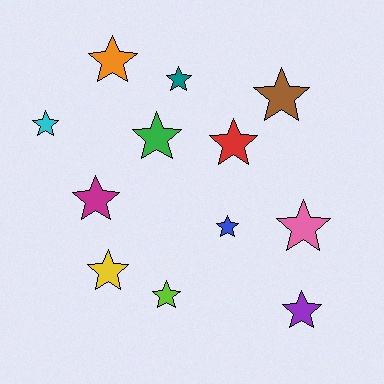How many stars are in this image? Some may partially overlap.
There are 12 stars.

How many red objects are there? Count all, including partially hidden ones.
There is 1 red object.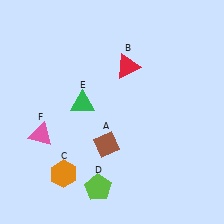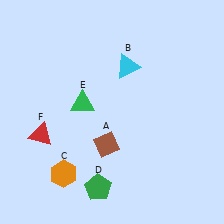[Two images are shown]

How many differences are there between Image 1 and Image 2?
There are 3 differences between the two images.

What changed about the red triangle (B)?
In Image 1, B is red. In Image 2, it changed to cyan.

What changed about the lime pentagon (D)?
In Image 1, D is lime. In Image 2, it changed to green.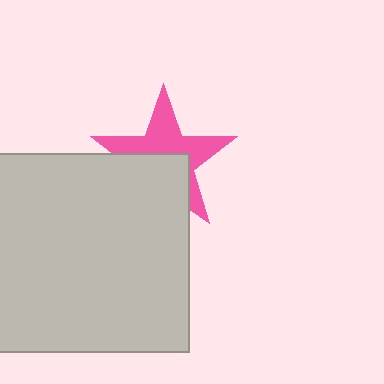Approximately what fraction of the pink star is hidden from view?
Roughly 44% of the pink star is hidden behind the light gray square.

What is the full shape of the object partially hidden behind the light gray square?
The partially hidden object is a pink star.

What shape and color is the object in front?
The object in front is a light gray square.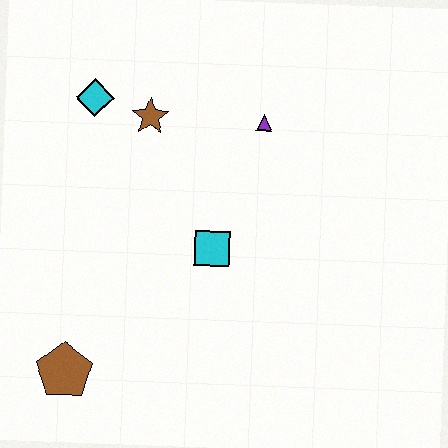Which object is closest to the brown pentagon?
The cyan square is closest to the brown pentagon.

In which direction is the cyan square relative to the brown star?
The cyan square is below the brown star.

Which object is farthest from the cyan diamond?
The brown pentagon is farthest from the cyan diamond.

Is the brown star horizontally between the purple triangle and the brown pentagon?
Yes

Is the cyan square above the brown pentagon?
Yes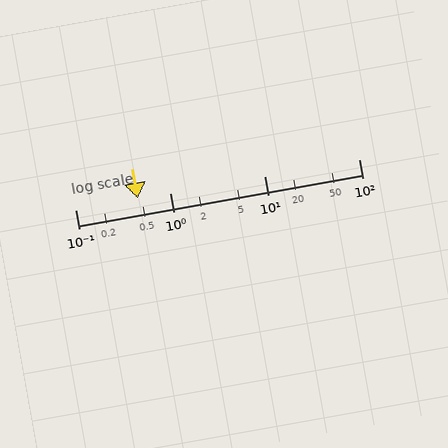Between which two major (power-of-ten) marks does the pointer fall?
The pointer is between 0.1 and 1.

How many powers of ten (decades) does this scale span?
The scale spans 3 decades, from 0.1 to 100.